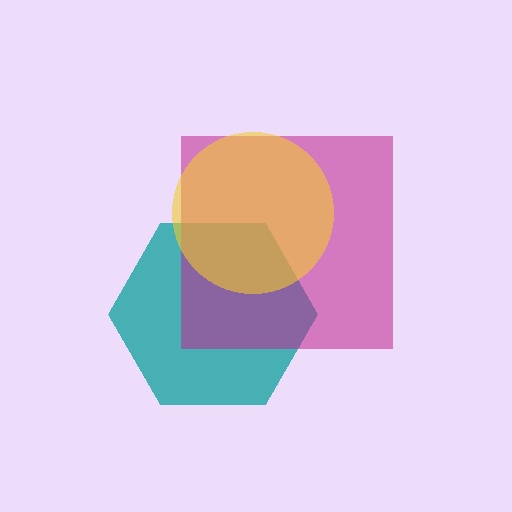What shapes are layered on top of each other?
The layered shapes are: a teal hexagon, a magenta square, a yellow circle.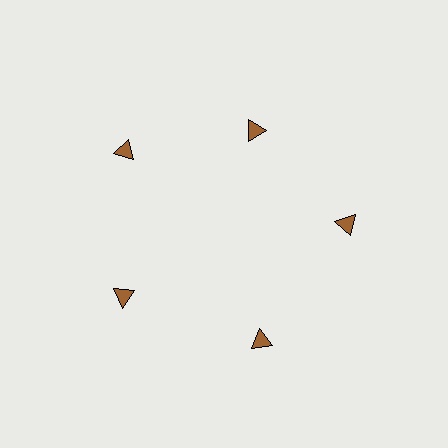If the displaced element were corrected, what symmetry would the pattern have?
It would have 5-fold rotational symmetry — the pattern would map onto itself every 72 degrees.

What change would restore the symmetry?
The symmetry would be restored by moving it outward, back onto the ring so that all 5 triangles sit at equal angles and equal distance from the center.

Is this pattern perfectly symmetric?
No. The 5 brown triangles are arranged in a ring, but one element near the 1 o'clock position is pulled inward toward the center, breaking the 5-fold rotational symmetry.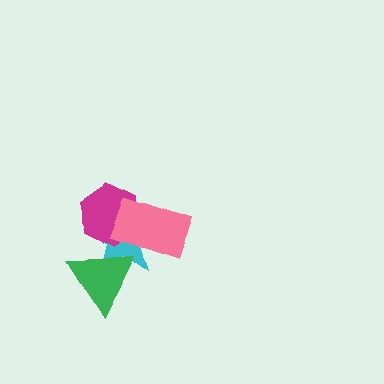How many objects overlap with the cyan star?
3 objects overlap with the cyan star.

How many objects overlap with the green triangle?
2 objects overlap with the green triangle.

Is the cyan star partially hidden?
Yes, it is partially covered by another shape.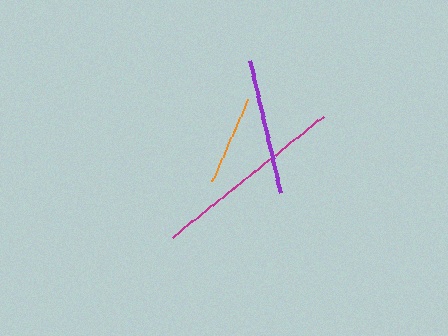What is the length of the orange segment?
The orange segment is approximately 90 pixels long.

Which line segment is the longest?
The magenta line is the longest at approximately 193 pixels.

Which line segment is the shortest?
The orange line is the shortest at approximately 90 pixels.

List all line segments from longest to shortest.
From longest to shortest: magenta, purple, orange.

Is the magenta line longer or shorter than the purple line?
The magenta line is longer than the purple line.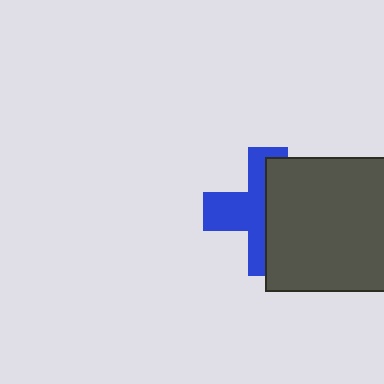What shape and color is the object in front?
The object in front is a dark gray rectangle.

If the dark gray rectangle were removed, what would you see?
You would see the complete blue cross.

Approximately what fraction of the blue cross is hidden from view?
Roughly 51% of the blue cross is hidden behind the dark gray rectangle.